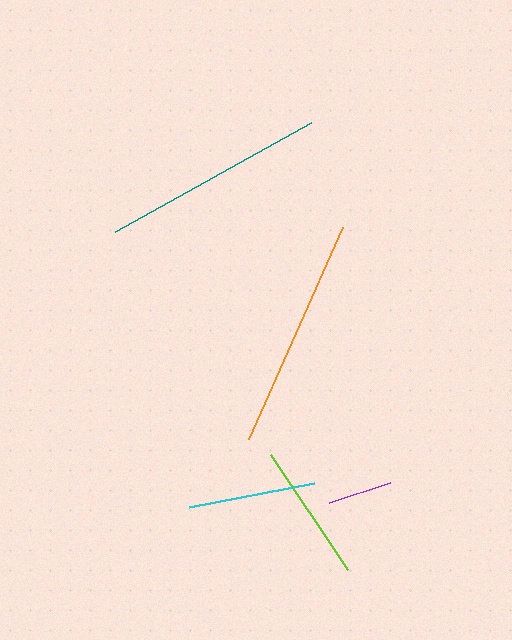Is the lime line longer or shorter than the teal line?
The teal line is longer than the lime line.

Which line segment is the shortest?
The purple line is the shortest at approximately 64 pixels.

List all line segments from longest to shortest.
From longest to shortest: orange, teal, lime, cyan, purple.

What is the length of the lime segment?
The lime segment is approximately 138 pixels long.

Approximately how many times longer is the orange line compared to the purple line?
The orange line is approximately 3.6 times the length of the purple line.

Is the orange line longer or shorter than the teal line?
The orange line is longer than the teal line.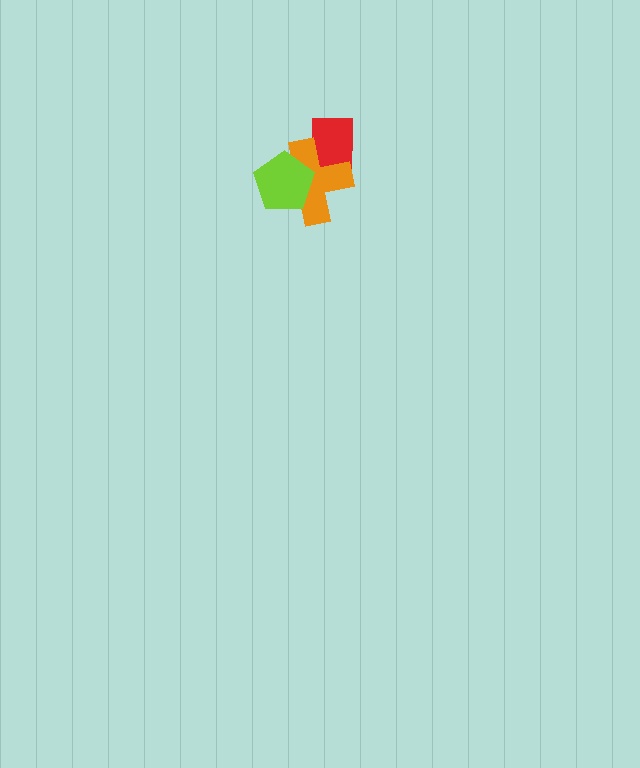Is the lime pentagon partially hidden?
No, no other shape covers it.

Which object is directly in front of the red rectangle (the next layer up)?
The orange cross is directly in front of the red rectangle.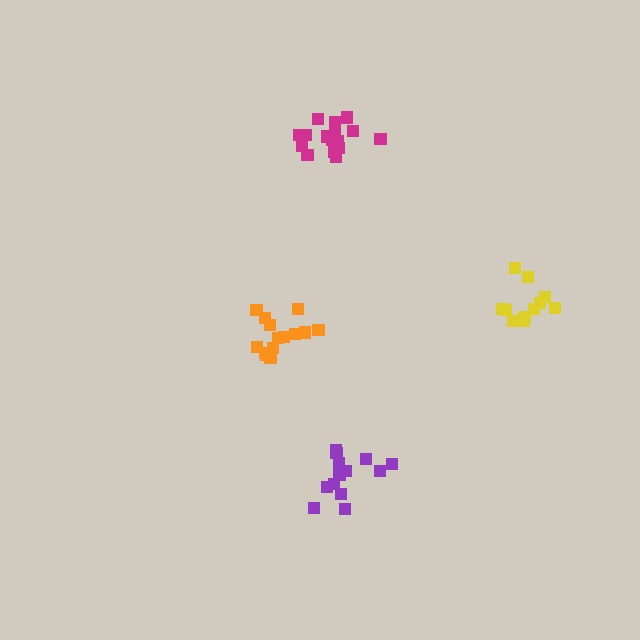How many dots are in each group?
Group 1: 14 dots, Group 2: 16 dots, Group 3: 14 dots, Group 4: 11 dots (55 total).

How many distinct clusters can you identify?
There are 4 distinct clusters.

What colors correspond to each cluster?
The clusters are colored: orange, magenta, purple, yellow.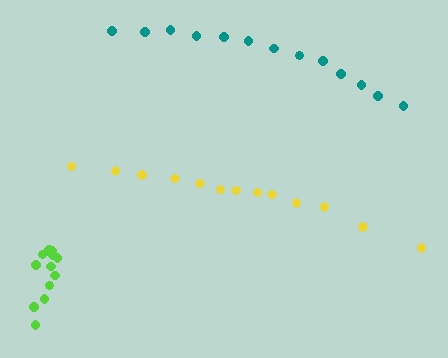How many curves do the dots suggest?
There are 3 distinct paths.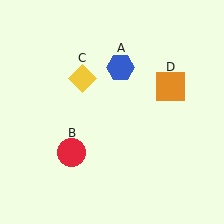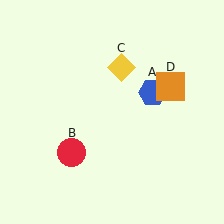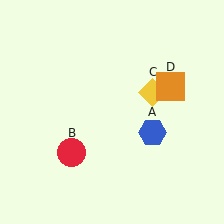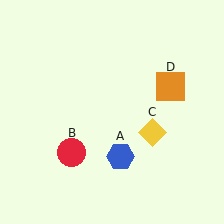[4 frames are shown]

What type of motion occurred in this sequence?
The blue hexagon (object A), yellow diamond (object C) rotated clockwise around the center of the scene.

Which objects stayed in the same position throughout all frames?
Red circle (object B) and orange square (object D) remained stationary.